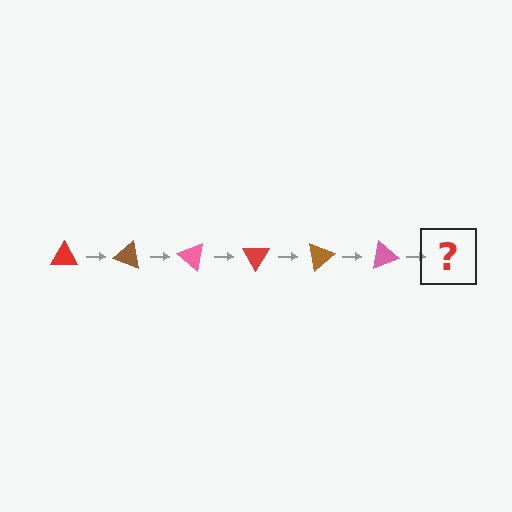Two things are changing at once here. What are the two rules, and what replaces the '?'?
The two rules are that it rotates 20 degrees each step and the color cycles through red, brown, and pink. The '?' should be a red triangle, rotated 120 degrees from the start.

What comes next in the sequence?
The next element should be a red triangle, rotated 120 degrees from the start.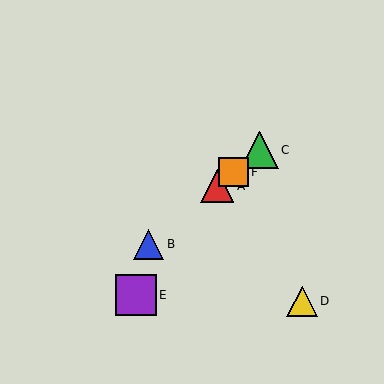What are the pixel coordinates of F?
Object F is at (233, 172).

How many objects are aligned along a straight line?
4 objects (A, B, C, F) are aligned along a straight line.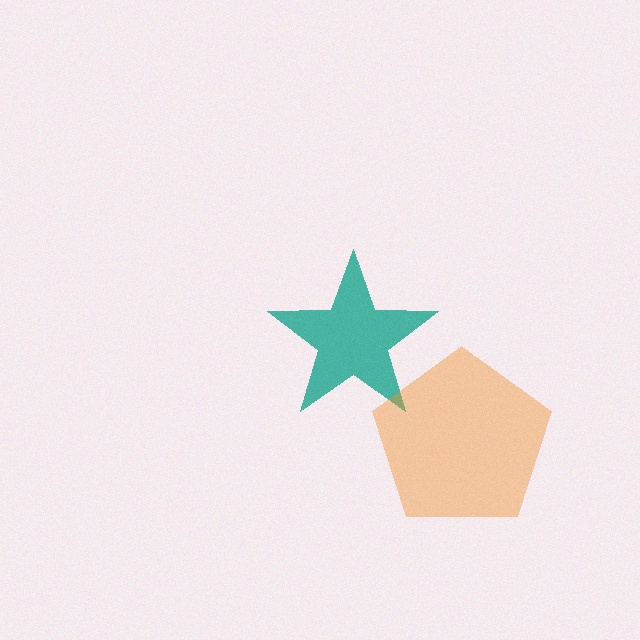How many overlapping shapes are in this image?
There are 2 overlapping shapes in the image.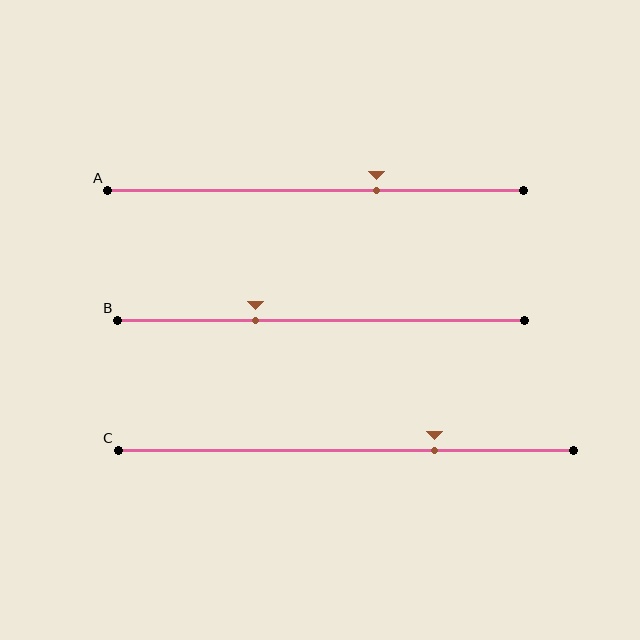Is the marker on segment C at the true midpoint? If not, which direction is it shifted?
No, the marker on segment C is shifted to the right by about 20% of the segment length.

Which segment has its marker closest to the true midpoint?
Segment A has its marker closest to the true midpoint.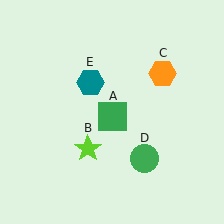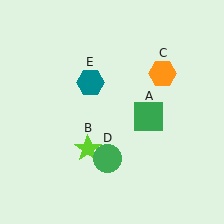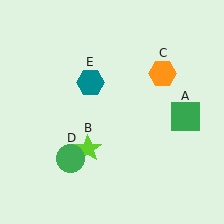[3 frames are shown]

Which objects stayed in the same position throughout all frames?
Lime star (object B) and orange hexagon (object C) and teal hexagon (object E) remained stationary.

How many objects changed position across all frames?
2 objects changed position: green square (object A), green circle (object D).